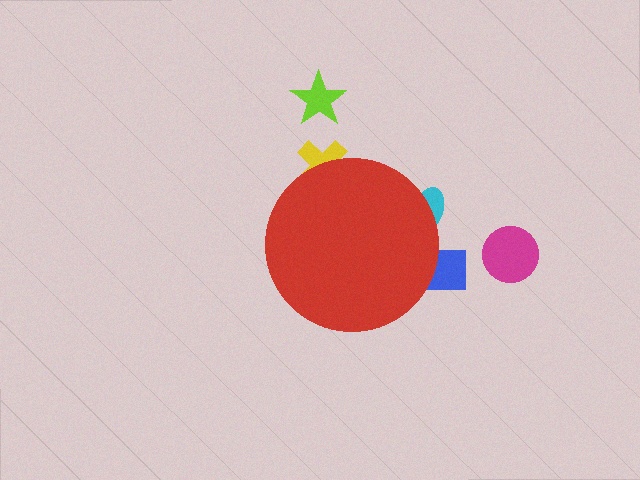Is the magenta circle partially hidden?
No, the magenta circle is fully visible.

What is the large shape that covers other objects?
A red circle.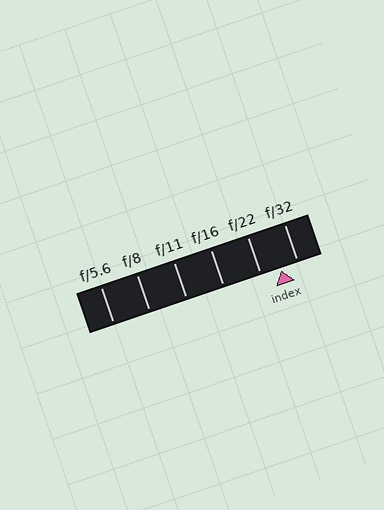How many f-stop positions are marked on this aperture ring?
There are 6 f-stop positions marked.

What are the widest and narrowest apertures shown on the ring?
The widest aperture shown is f/5.6 and the narrowest is f/32.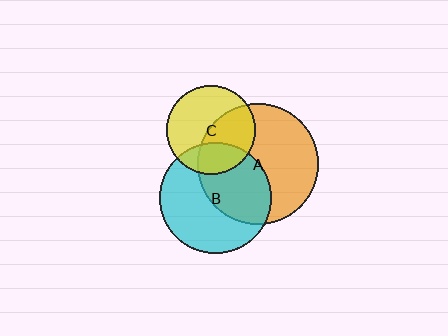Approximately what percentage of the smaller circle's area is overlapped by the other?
Approximately 45%.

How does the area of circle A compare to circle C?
Approximately 1.9 times.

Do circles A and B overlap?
Yes.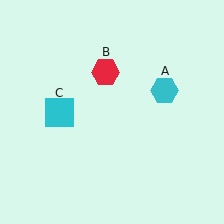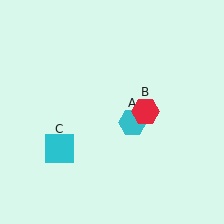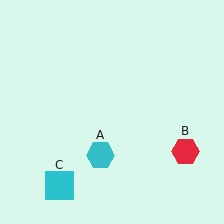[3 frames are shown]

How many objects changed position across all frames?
3 objects changed position: cyan hexagon (object A), red hexagon (object B), cyan square (object C).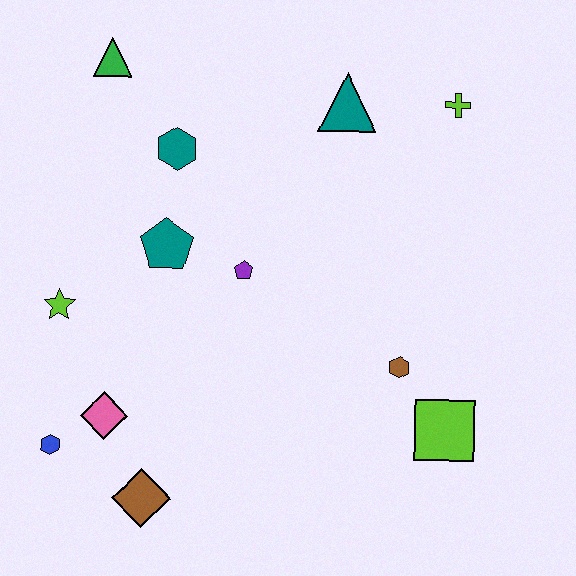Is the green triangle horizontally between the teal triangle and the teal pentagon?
No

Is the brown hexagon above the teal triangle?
No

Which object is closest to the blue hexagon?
The pink diamond is closest to the blue hexagon.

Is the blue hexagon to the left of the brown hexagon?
Yes